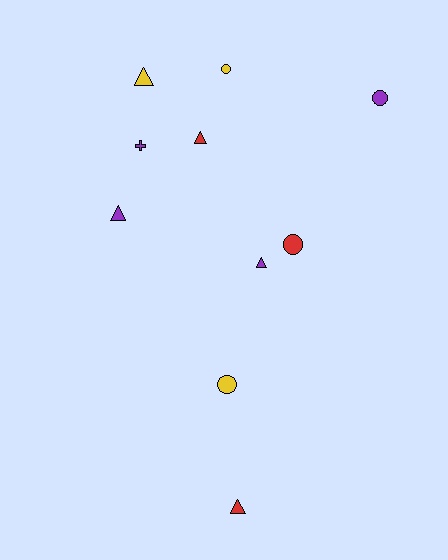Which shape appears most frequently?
Triangle, with 5 objects.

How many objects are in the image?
There are 10 objects.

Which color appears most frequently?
Purple, with 4 objects.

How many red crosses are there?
There are no red crosses.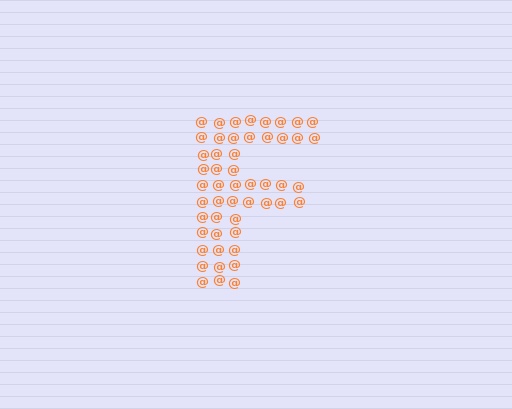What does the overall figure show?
The overall figure shows the letter F.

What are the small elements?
The small elements are at signs.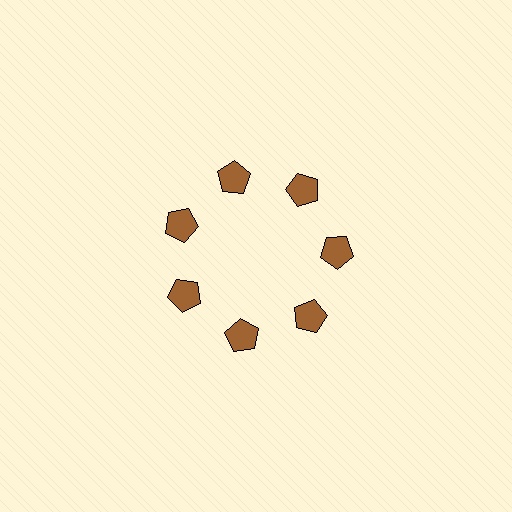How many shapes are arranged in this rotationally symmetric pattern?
There are 7 shapes, arranged in 7 groups of 1.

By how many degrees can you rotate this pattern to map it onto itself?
The pattern maps onto itself every 51 degrees of rotation.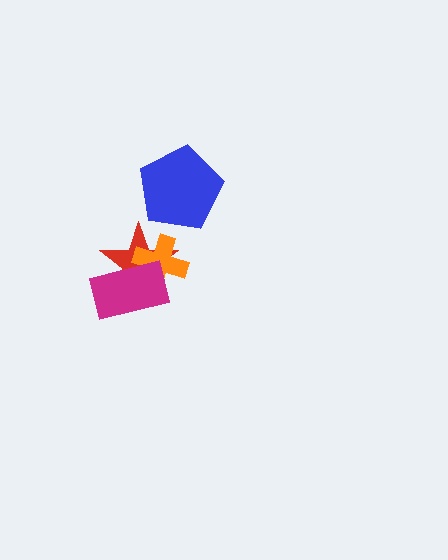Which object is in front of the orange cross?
The magenta rectangle is in front of the orange cross.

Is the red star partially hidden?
Yes, it is partially covered by another shape.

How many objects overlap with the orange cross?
2 objects overlap with the orange cross.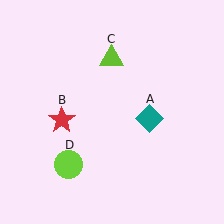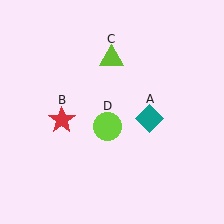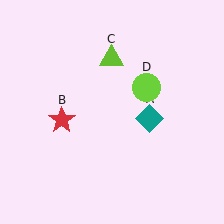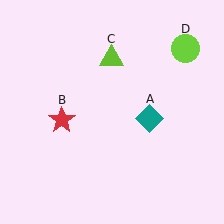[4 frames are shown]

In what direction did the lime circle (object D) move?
The lime circle (object D) moved up and to the right.